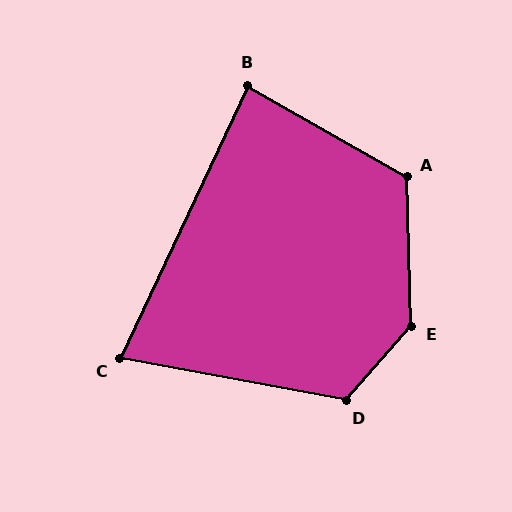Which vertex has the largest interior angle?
E, at approximately 137 degrees.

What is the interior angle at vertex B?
Approximately 85 degrees (approximately right).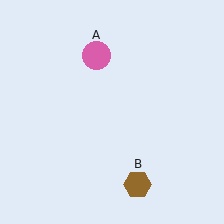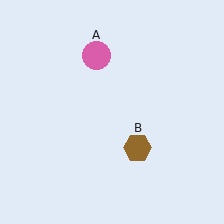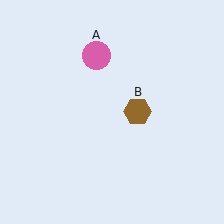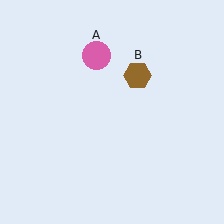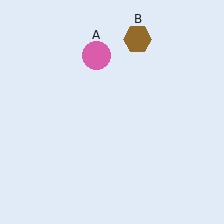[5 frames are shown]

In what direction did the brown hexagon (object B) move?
The brown hexagon (object B) moved up.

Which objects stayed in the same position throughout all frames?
Pink circle (object A) remained stationary.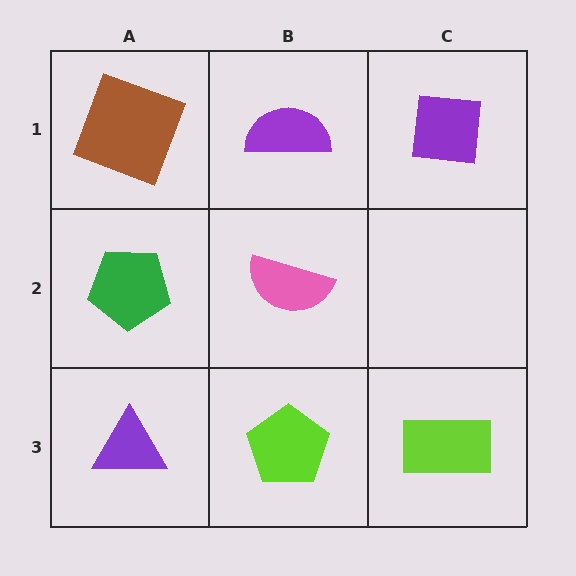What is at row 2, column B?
A pink semicircle.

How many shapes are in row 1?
3 shapes.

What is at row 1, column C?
A purple square.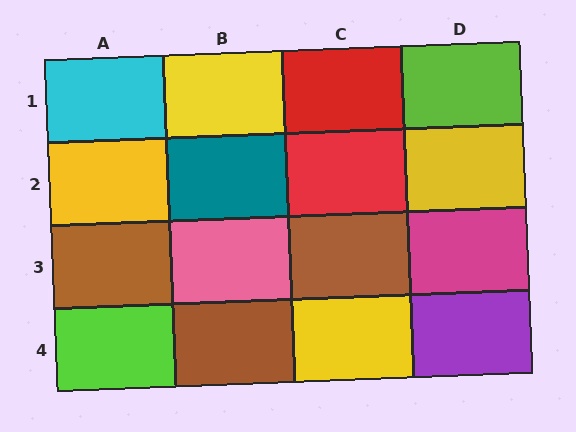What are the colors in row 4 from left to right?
Lime, brown, yellow, purple.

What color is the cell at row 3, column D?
Magenta.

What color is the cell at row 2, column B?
Teal.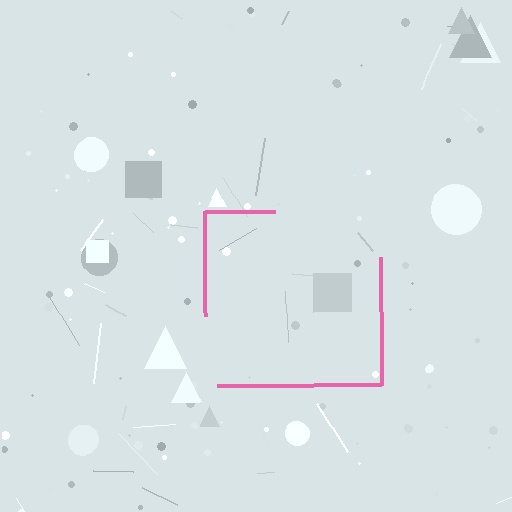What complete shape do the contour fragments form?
The contour fragments form a square.